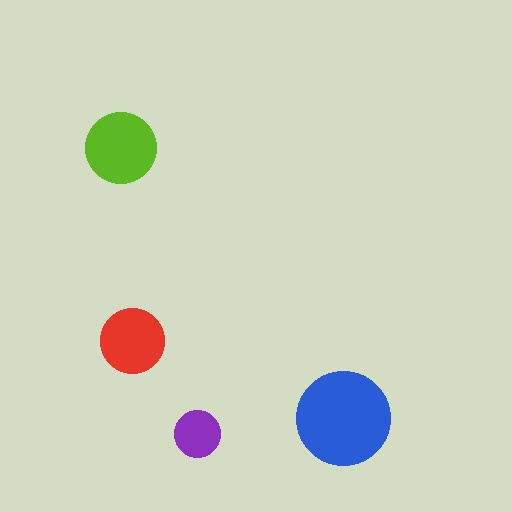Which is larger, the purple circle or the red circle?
The red one.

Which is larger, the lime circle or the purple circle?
The lime one.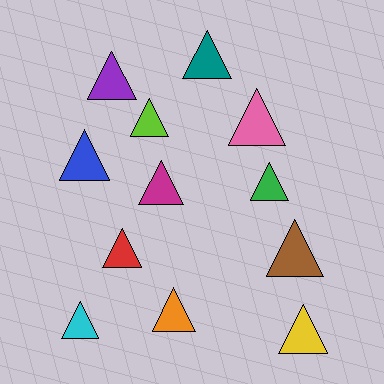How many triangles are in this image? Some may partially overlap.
There are 12 triangles.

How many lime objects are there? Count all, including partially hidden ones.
There is 1 lime object.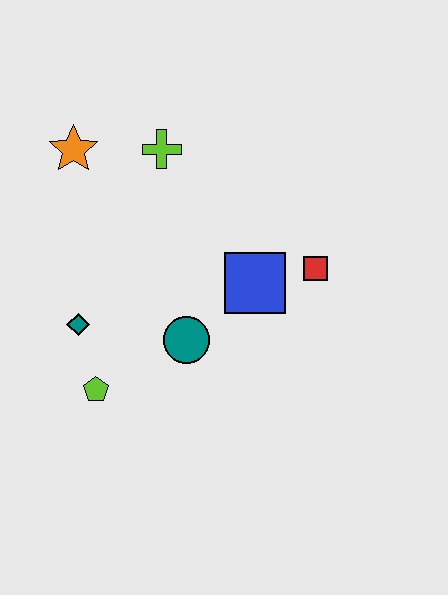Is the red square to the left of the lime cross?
No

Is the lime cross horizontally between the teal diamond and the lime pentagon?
No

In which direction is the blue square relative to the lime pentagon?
The blue square is to the right of the lime pentagon.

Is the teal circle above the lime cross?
No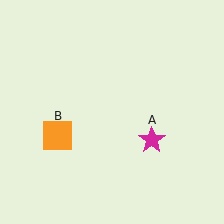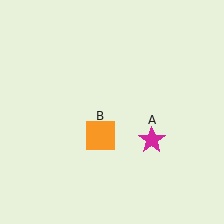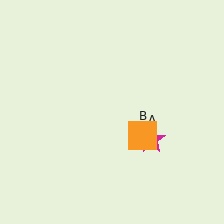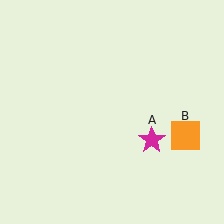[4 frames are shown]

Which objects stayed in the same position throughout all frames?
Magenta star (object A) remained stationary.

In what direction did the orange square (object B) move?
The orange square (object B) moved right.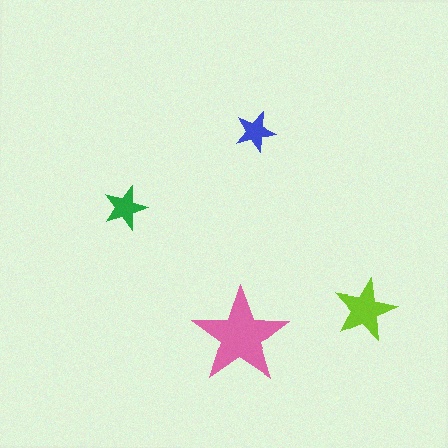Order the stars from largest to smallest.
the pink one, the lime one, the green one, the blue one.